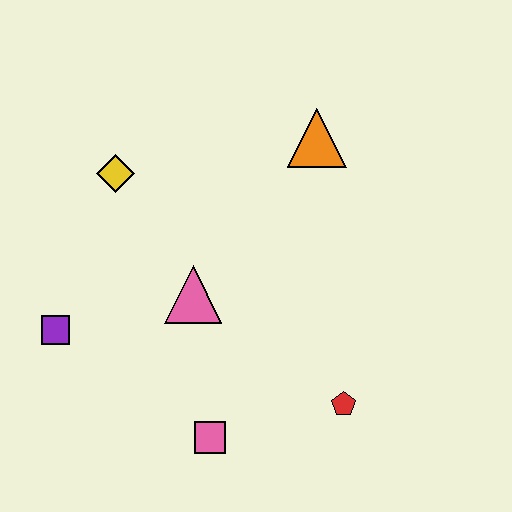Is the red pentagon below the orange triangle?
Yes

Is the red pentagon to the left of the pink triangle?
No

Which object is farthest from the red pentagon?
The yellow diamond is farthest from the red pentagon.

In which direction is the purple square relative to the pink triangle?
The purple square is to the left of the pink triangle.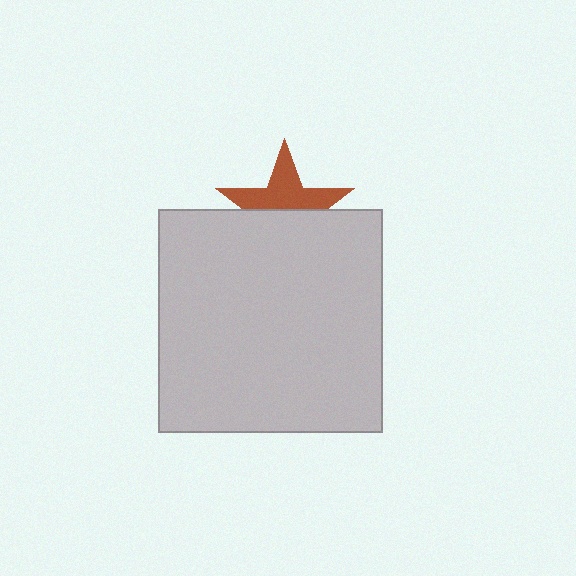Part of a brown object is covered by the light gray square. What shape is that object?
It is a star.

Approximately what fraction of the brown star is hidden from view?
Roughly 48% of the brown star is hidden behind the light gray square.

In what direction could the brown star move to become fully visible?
The brown star could move up. That would shift it out from behind the light gray square entirely.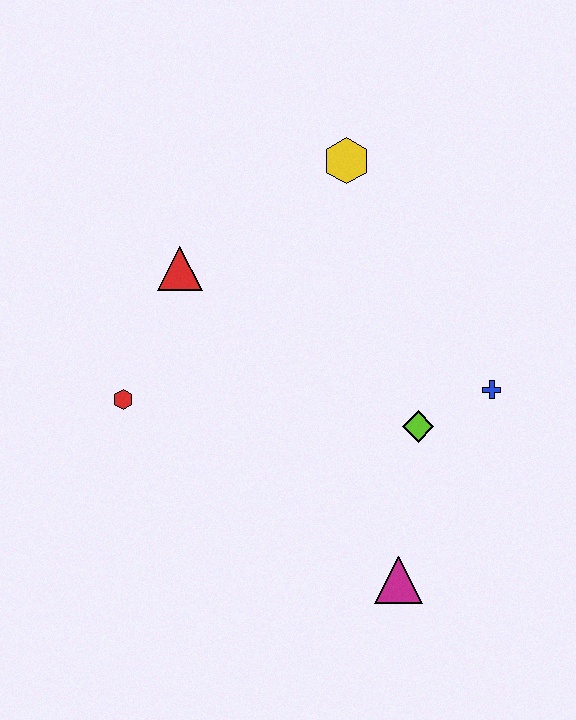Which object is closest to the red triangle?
The red hexagon is closest to the red triangle.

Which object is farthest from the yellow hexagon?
The magenta triangle is farthest from the yellow hexagon.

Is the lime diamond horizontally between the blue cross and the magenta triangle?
Yes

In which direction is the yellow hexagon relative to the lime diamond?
The yellow hexagon is above the lime diamond.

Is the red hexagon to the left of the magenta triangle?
Yes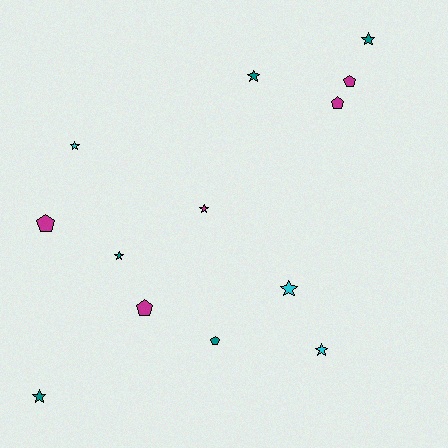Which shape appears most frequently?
Star, with 8 objects.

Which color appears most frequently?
Magenta, with 5 objects.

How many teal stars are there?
There are 4 teal stars.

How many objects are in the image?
There are 13 objects.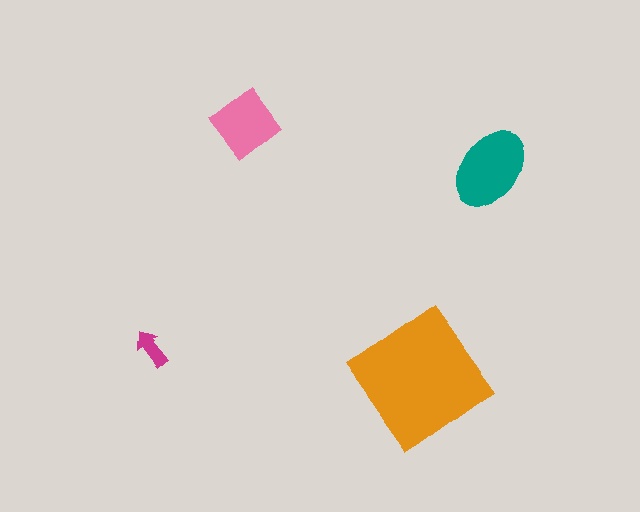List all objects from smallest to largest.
The magenta arrow, the pink diamond, the teal ellipse, the orange diamond.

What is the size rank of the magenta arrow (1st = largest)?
4th.